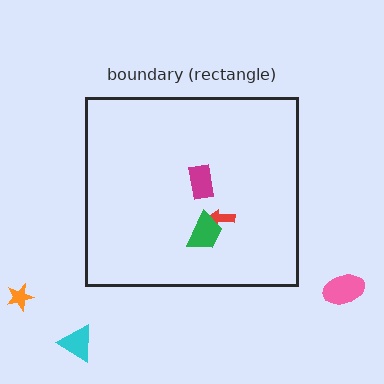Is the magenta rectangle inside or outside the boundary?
Inside.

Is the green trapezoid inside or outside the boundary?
Inside.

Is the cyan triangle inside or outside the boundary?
Outside.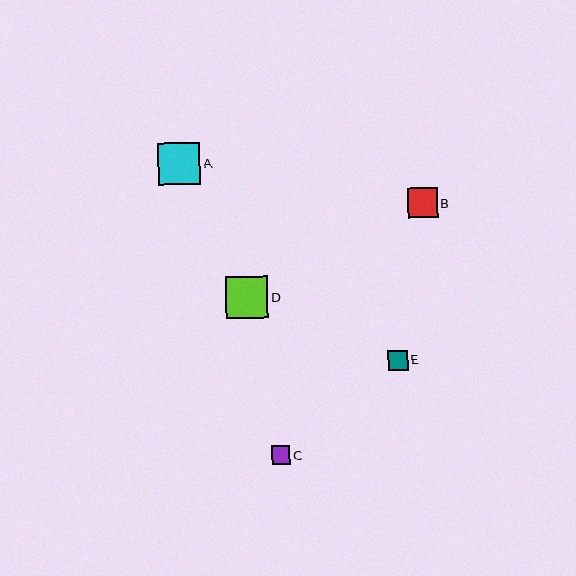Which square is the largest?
Square D is the largest with a size of approximately 42 pixels.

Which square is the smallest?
Square C is the smallest with a size of approximately 19 pixels.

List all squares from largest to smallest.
From largest to smallest: D, A, B, E, C.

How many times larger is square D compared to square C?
Square D is approximately 2.3 times the size of square C.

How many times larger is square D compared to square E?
Square D is approximately 2.1 times the size of square E.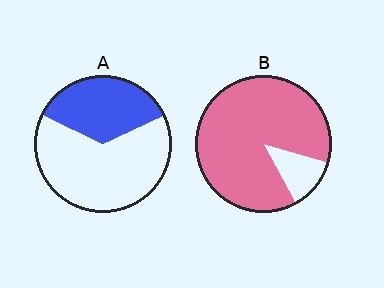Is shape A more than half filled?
No.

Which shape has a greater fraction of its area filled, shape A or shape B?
Shape B.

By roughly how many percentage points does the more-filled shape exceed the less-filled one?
By roughly 50 percentage points (B over A).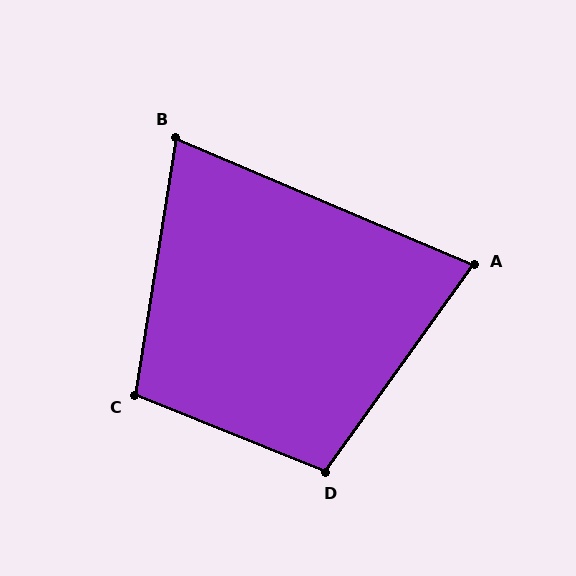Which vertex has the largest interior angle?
D, at approximately 104 degrees.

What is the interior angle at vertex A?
Approximately 77 degrees (acute).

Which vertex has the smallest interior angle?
B, at approximately 76 degrees.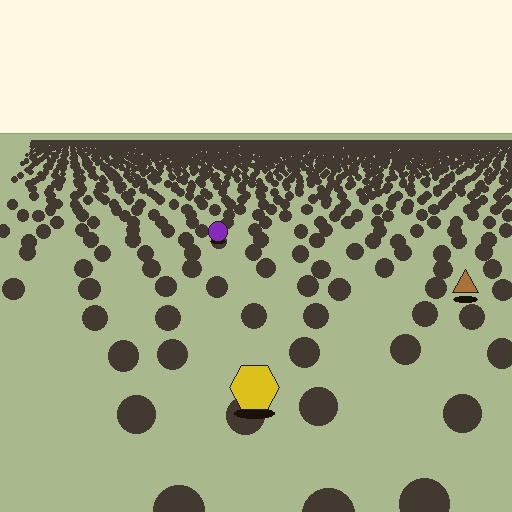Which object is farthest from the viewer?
The purple circle is farthest from the viewer. It appears smaller and the ground texture around it is denser.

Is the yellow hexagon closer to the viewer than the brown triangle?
Yes. The yellow hexagon is closer — you can tell from the texture gradient: the ground texture is coarser near it.